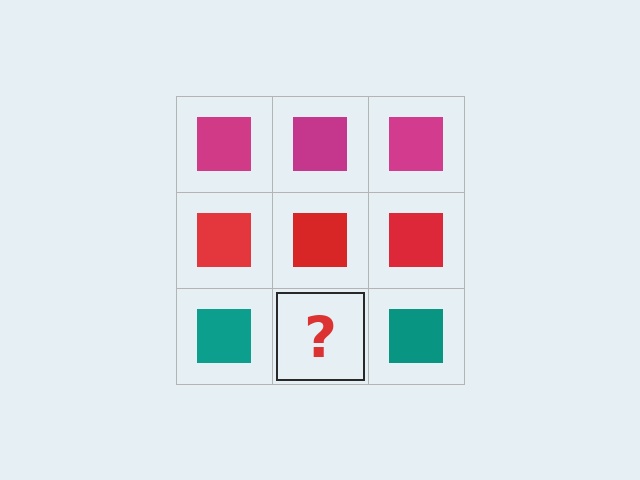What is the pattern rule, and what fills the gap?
The rule is that each row has a consistent color. The gap should be filled with a teal square.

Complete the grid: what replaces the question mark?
The question mark should be replaced with a teal square.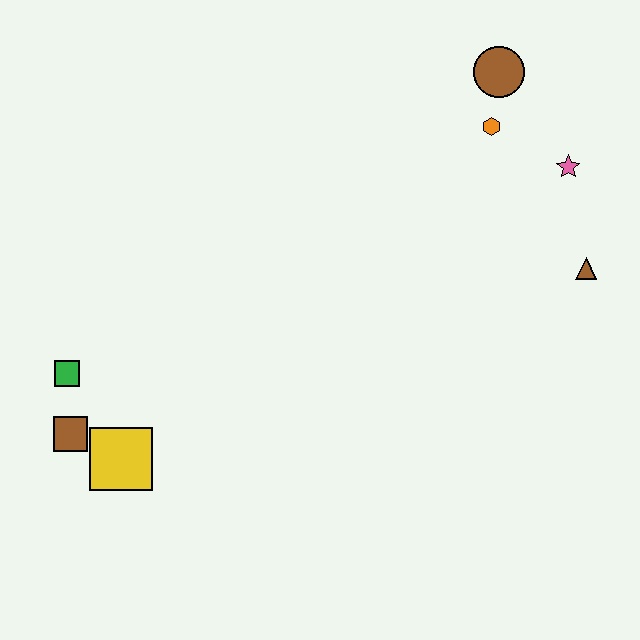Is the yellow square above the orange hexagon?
No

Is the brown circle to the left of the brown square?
No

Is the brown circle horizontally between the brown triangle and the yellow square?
Yes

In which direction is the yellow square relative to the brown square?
The yellow square is to the right of the brown square.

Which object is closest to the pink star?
The orange hexagon is closest to the pink star.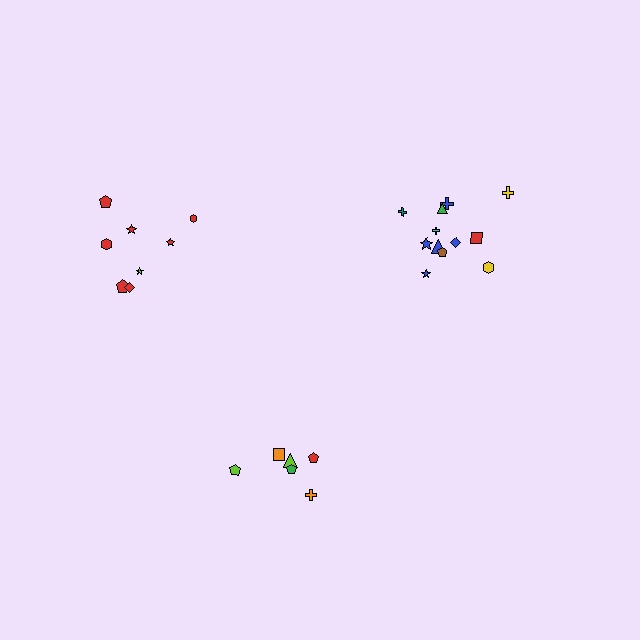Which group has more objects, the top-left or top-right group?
The top-right group.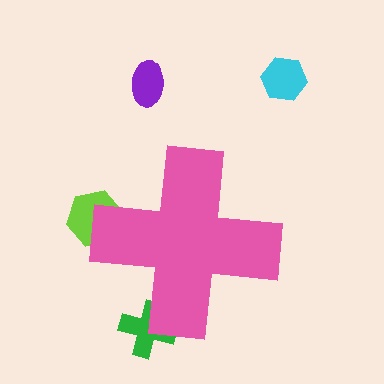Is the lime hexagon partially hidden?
Yes, the lime hexagon is partially hidden behind the pink cross.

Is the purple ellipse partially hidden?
No, the purple ellipse is fully visible.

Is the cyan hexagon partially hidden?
No, the cyan hexagon is fully visible.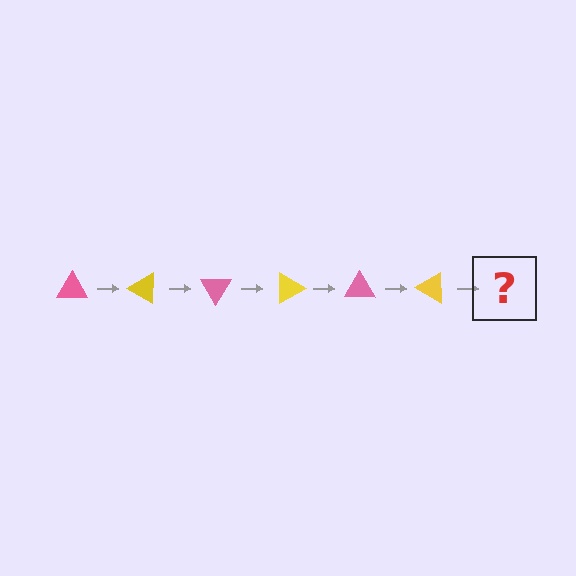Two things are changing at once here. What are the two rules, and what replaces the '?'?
The two rules are that it rotates 30 degrees each step and the color cycles through pink and yellow. The '?' should be a pink triangle, rotated 180 degrees from the start.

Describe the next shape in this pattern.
It should be a pink triangle, rotated 180 degrees from the start.